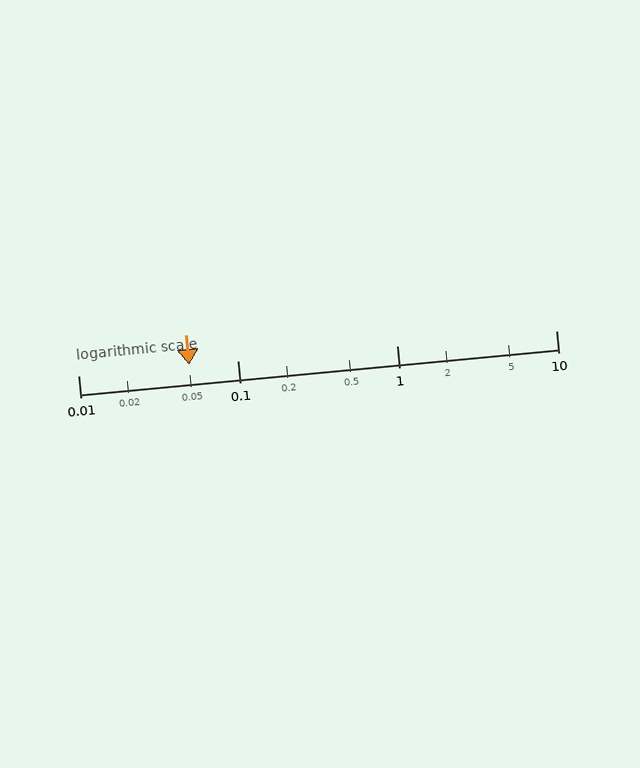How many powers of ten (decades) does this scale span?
The scale spans 3 decades, from 0.01 to 10.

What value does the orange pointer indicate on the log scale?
The pointer indicates approximately 0.05.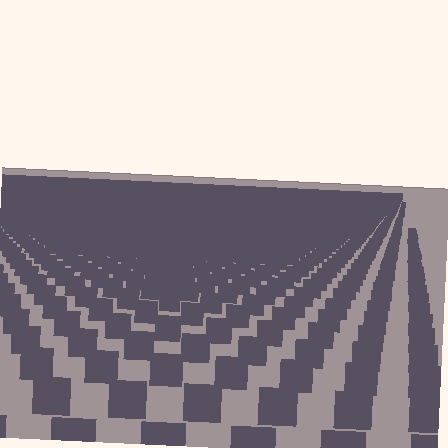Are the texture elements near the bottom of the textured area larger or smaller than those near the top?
Larger. Near the bottom, elements are closer to the viewer and appear at a bigger on-screen size.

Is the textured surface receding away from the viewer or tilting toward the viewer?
The surface is receding away from the viewer. Texture elements get smaller and denser toward the top.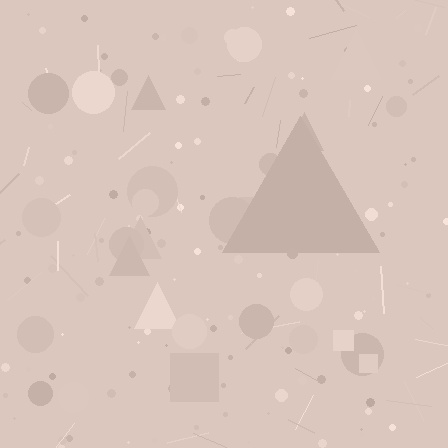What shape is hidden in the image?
A triangle is hidden in the image.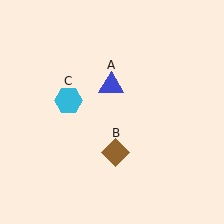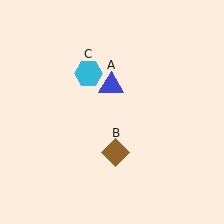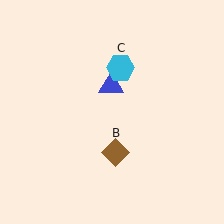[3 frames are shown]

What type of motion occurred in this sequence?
The cyan hexagon (object C) rotated clockwise around the center of the scene.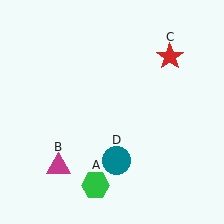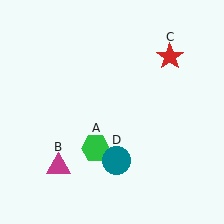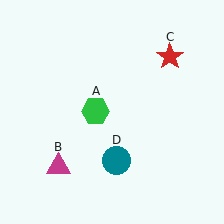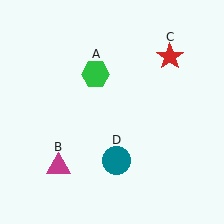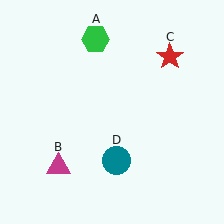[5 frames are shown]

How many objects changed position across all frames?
1 object changed position: green hexagon (object A).